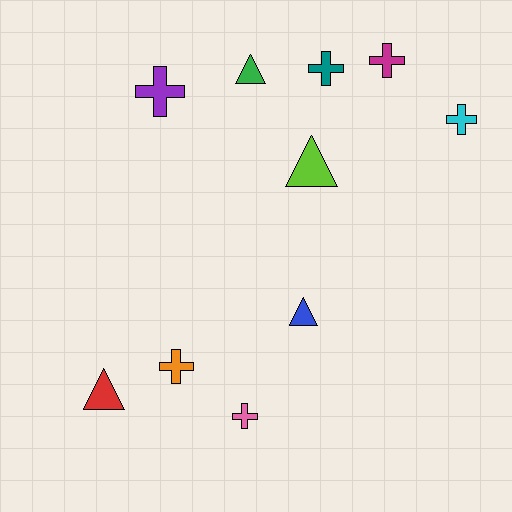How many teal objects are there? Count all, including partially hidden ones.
There is 1 teal object.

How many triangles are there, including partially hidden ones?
There are 4 triangles.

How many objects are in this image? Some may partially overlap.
There are 10 objects.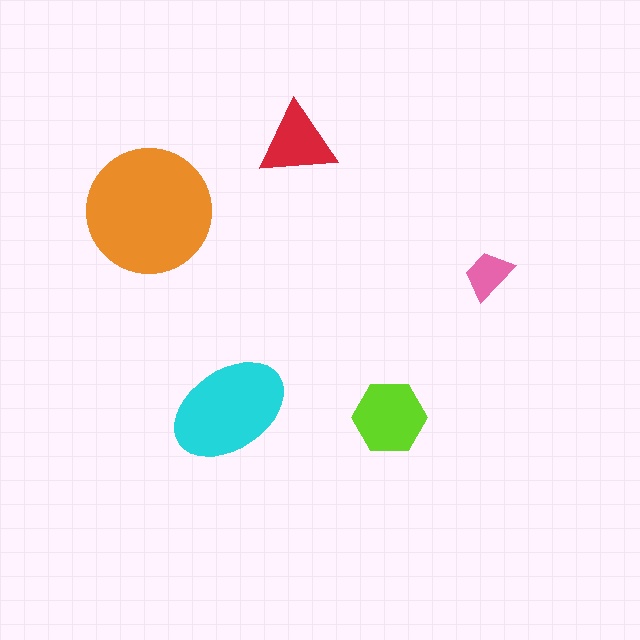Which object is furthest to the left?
The orange circle is leftmost.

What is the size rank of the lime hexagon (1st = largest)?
3rd.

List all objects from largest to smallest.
The orange circle, the cyan ellipse, the lime hexagon, the red triangle, the pink trapezoid.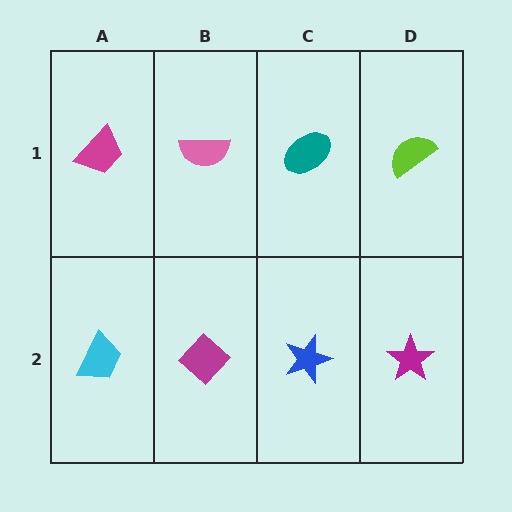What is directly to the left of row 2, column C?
A magenta diamond.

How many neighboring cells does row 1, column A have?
2.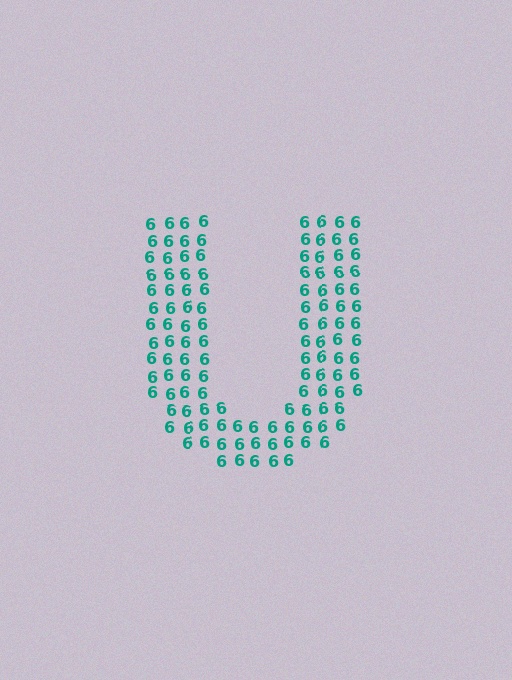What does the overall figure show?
The overall figure shows the letter U.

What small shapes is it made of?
It is made of small digit 6's.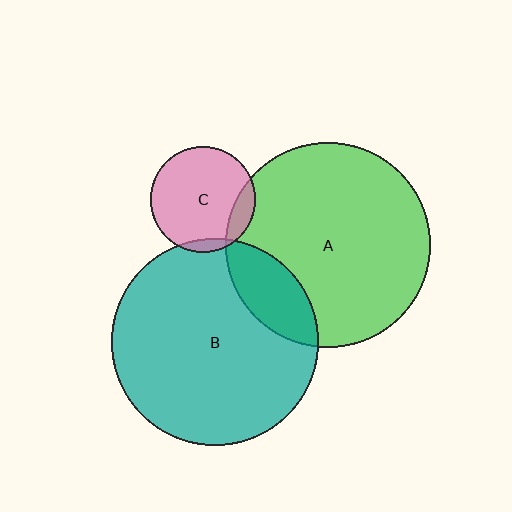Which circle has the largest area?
Circle B (teal).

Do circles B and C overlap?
Yes.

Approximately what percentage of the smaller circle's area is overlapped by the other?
Approximately 5%.